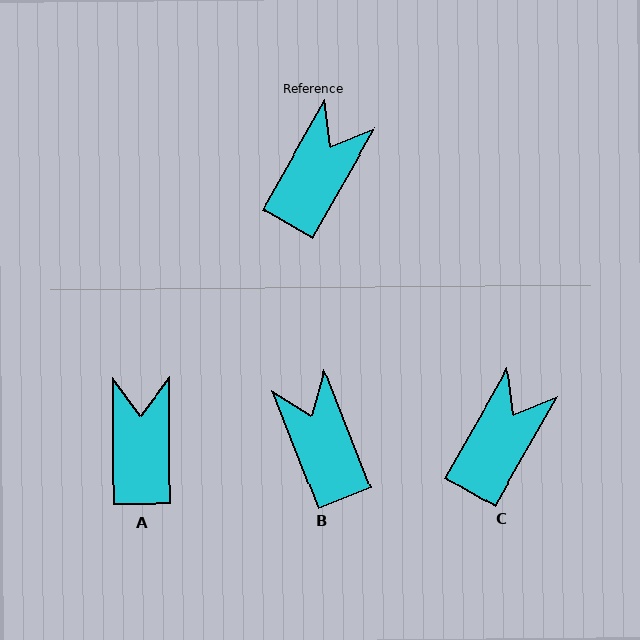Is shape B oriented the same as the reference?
No, it is off by about 51 degrees.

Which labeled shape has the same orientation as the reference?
C.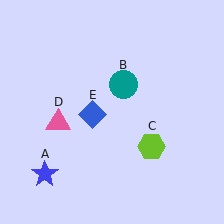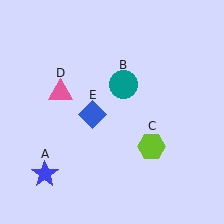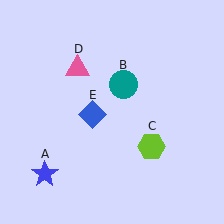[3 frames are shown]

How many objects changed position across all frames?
1 object changed position: pink triangle (object D).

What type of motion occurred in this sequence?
The pink triangle (object D) rotated clockwise around the center of the scene.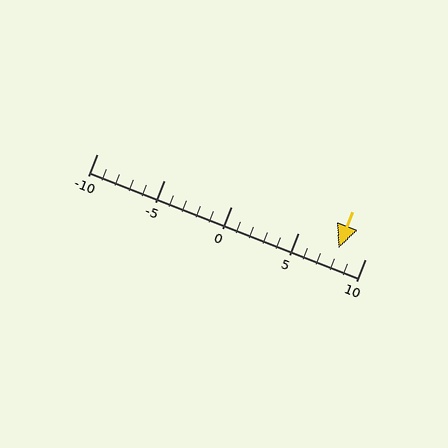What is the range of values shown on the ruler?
The ruler shows values from -10 to 10.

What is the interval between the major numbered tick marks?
The major tick marks are spaced 5 units apart.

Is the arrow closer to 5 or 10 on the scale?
The arrow is closer to 10.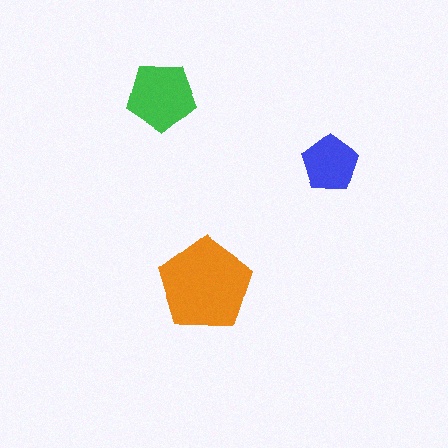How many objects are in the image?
There are 3 objects in the image.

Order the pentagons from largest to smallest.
the orange one, the green one, the blue one.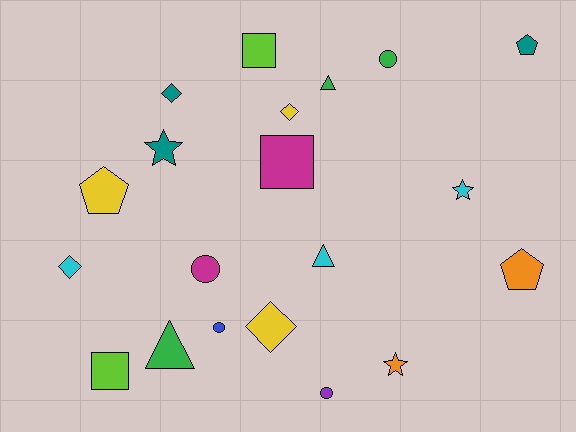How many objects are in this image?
There are 20 objects.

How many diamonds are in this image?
There are 4 diamonds.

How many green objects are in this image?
There are 3 green objects.